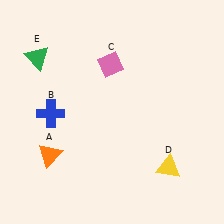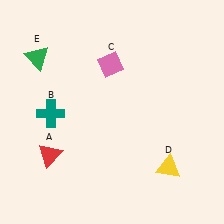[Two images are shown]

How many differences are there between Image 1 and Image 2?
There are 2 differences between the two images.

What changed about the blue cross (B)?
In Image 1, B is blue. In Image 2, it changed to teal.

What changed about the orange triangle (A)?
In Image 1, A is orange. In Image 2, it changed to red.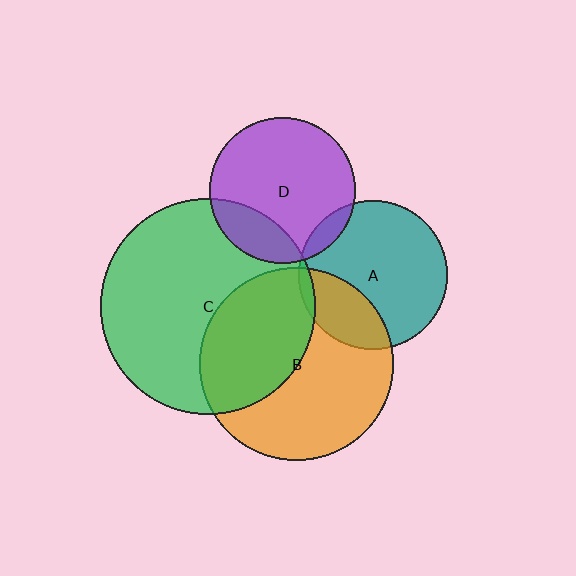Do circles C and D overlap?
Yes.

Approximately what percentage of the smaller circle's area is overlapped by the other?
Approximately 20%.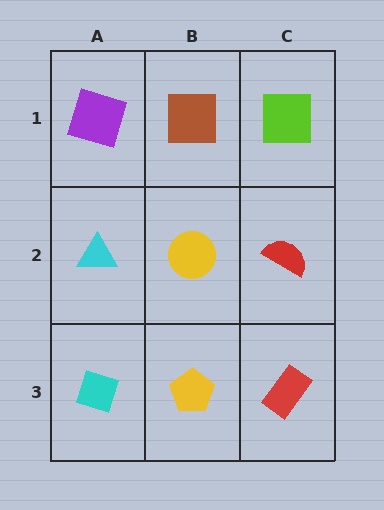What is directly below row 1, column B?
A yellow circle.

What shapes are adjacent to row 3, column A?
A cyan triangle (row 2, column A), a yellow pentagon (row 3, column B).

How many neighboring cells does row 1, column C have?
2.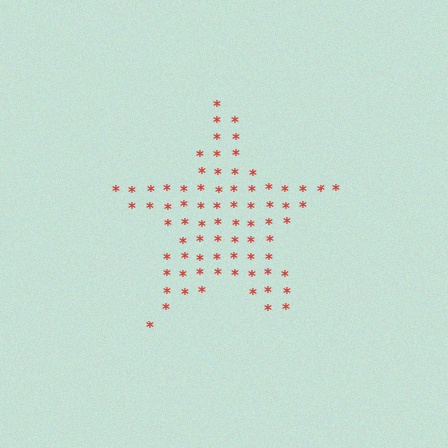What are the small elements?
The small elements are asterisks.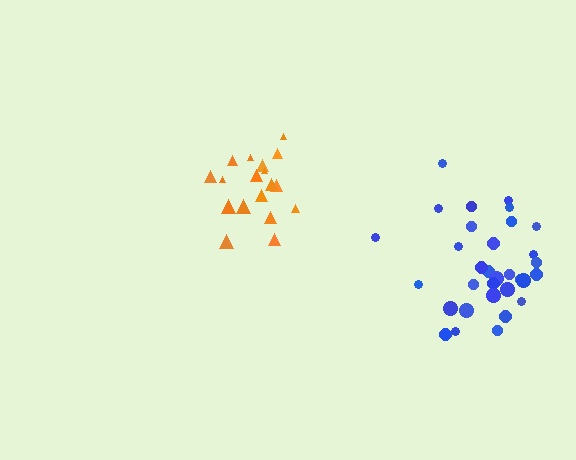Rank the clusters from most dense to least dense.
orange, blue.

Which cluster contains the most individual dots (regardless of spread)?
Blue (32).